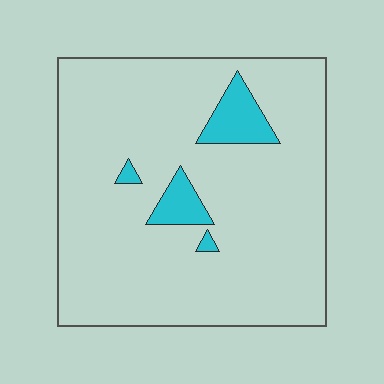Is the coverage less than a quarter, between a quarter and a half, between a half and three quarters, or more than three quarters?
Less than a quarter.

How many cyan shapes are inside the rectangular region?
4.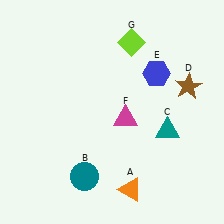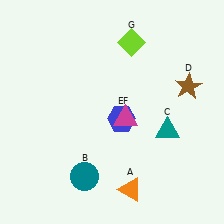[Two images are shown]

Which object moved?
The blue hexagon (E) moved down.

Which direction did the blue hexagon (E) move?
The blue hexagon (E) moved down.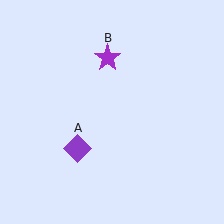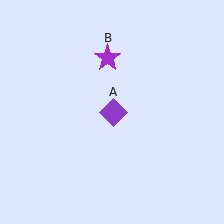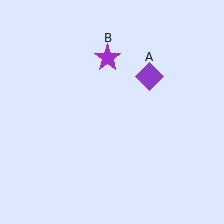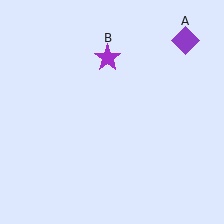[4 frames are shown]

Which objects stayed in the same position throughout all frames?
Purple star (object B) remained stationary.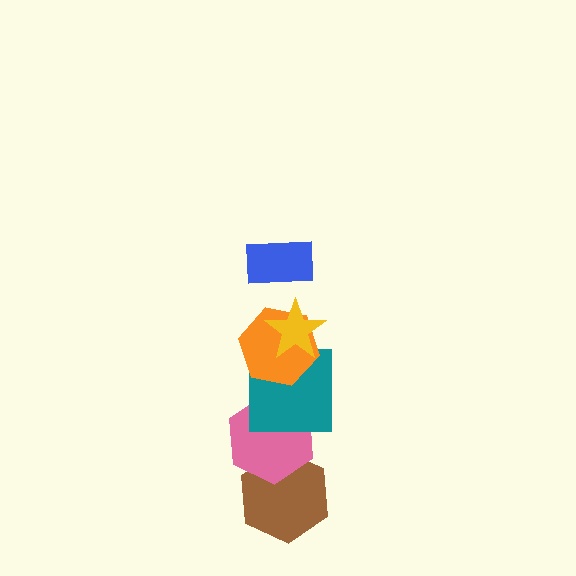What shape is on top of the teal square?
The orange hexagon is on top of the teal square.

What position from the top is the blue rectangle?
The blue rectangle is 1st from the top.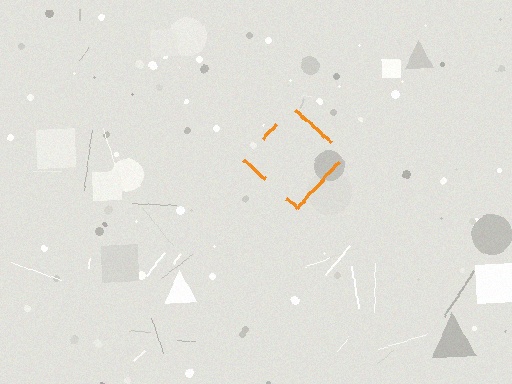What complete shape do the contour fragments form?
The contour fragments form a diamond.